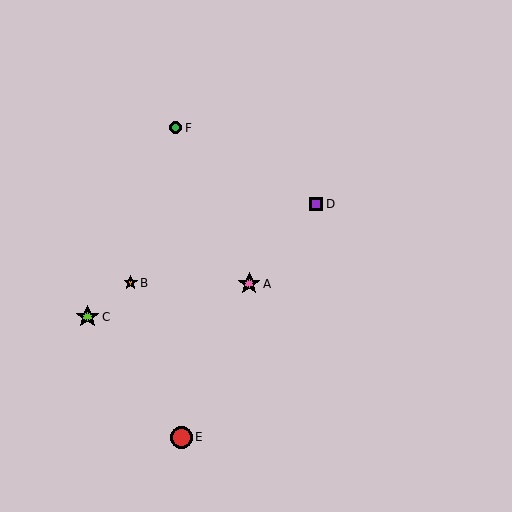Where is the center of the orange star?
The center of the orange star is at (131, 283).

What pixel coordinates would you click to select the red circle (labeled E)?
Click at (181, 437) to select the red circle E.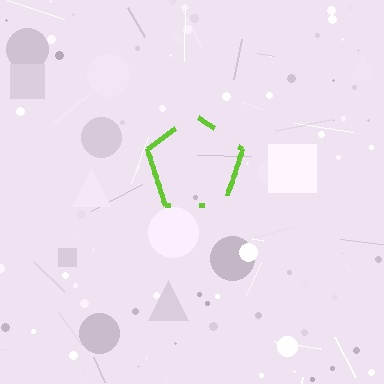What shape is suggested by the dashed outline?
The dashed outline suggests a pentagon.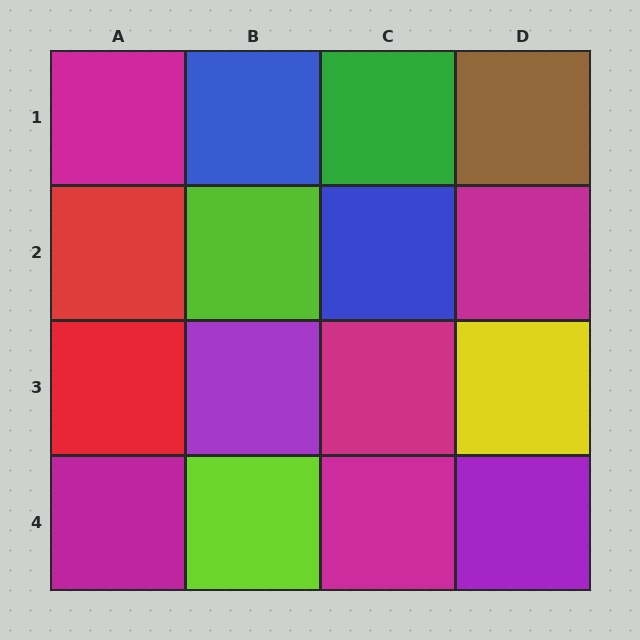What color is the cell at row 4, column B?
Lime.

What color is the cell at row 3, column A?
Red.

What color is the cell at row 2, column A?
Red.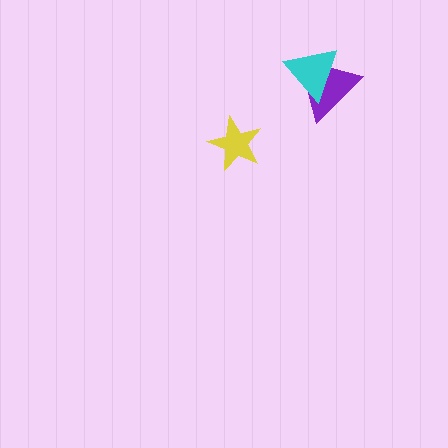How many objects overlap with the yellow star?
0 objects overlap with the yellow star.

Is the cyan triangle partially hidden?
No, no other shape covers it.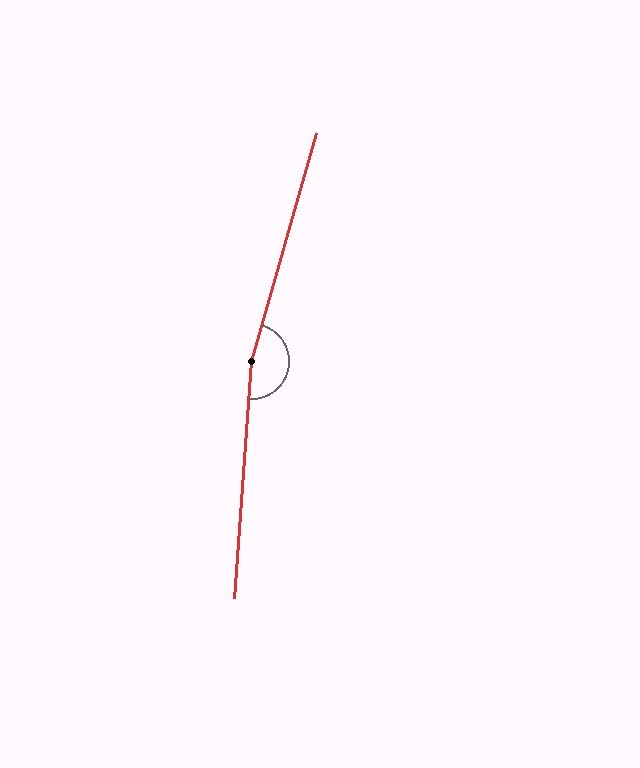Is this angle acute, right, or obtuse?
It is obtuse.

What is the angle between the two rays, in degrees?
Approximately 168 degrees.